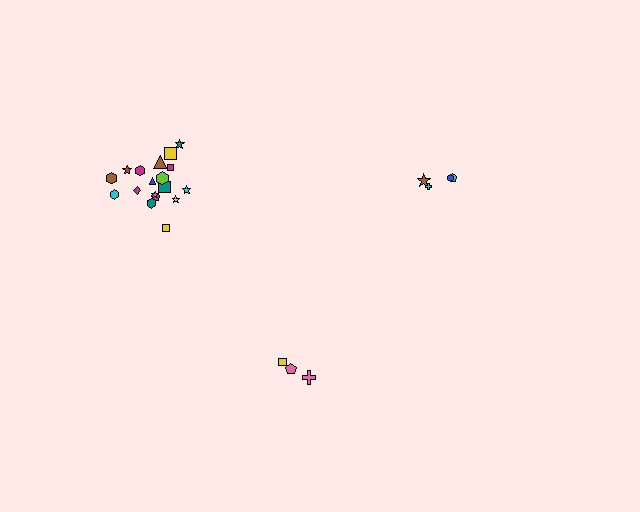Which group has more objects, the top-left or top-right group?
The top-left group.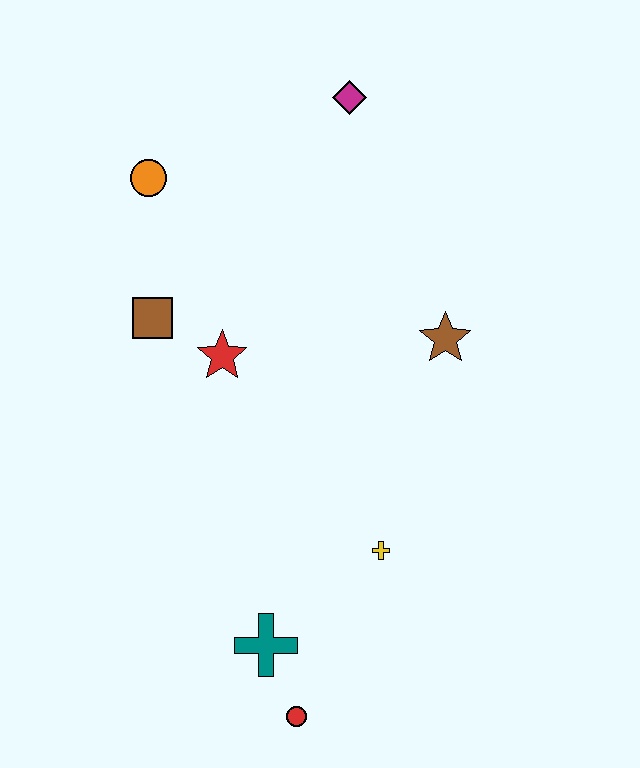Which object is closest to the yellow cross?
The teal cross is closest to the yellow cross.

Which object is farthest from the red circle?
The magenta diamond is farthest from the red circle.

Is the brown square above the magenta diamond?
No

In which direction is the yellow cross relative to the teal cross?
The yellow cross is to the right of the teal cross.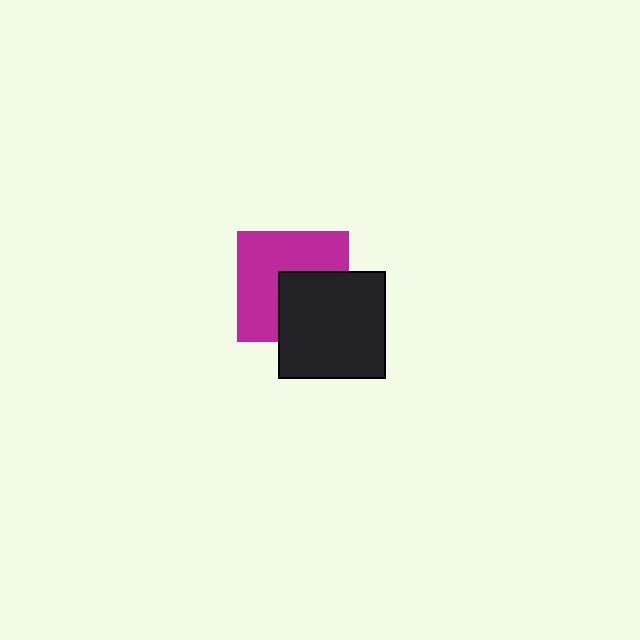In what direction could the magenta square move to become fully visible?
The magenta square could move toward the upper-left. That would shift it out from behind the black square entirely.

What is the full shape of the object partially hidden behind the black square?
The partially hidden object is a magenta square.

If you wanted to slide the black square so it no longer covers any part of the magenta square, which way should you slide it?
Slide it toward the lower-right — that is the most direct way to separate the two shapes.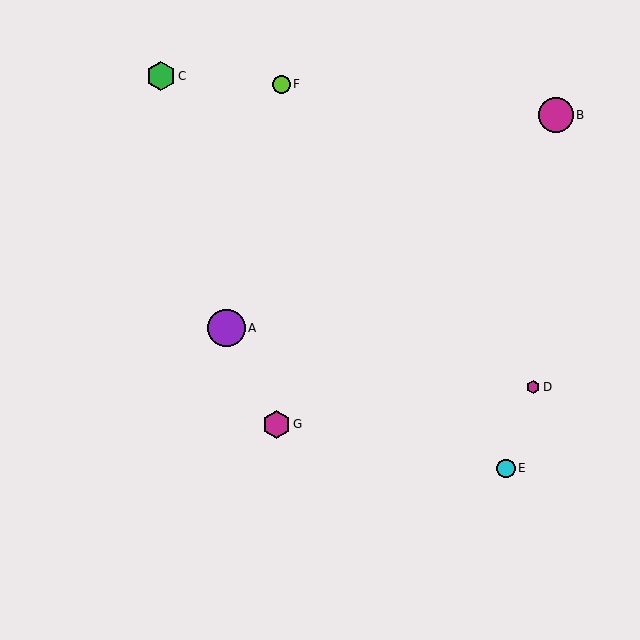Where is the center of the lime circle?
The center of the lime circle is at (282, 84).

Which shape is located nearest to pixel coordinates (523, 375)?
The magenta hexagon (labeled D) at (533, 387) is nearest to that location.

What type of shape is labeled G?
Shape G is a magenta hexagon.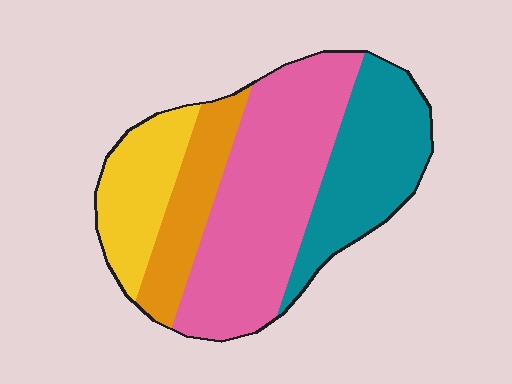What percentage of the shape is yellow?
Yellow covers roughly 15% of the shape.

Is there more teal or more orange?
Teal.